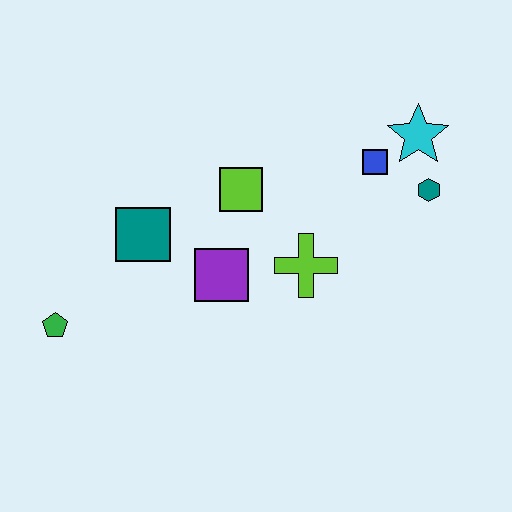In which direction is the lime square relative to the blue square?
The lime square is to the left of the blue square.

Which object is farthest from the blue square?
The green pentagon is farthest from the blue square.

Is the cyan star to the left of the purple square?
No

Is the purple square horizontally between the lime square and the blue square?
No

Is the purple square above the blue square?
No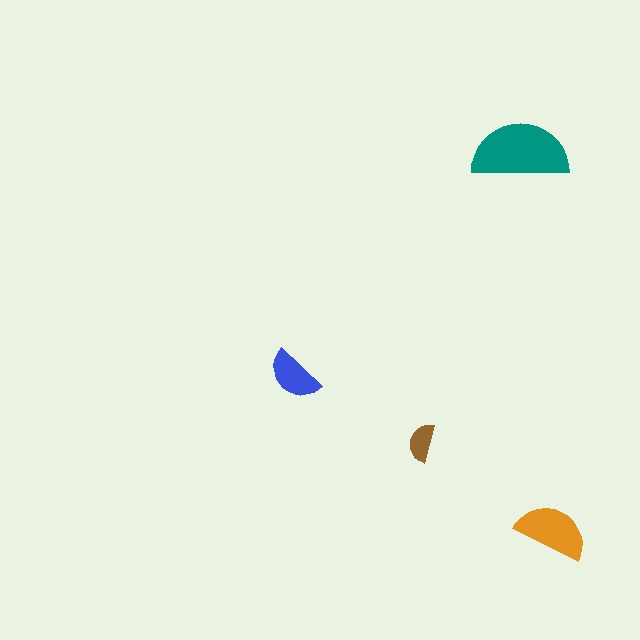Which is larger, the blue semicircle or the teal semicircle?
The teal one.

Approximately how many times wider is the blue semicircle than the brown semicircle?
About 1.5 times wider.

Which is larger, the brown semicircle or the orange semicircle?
The orange one.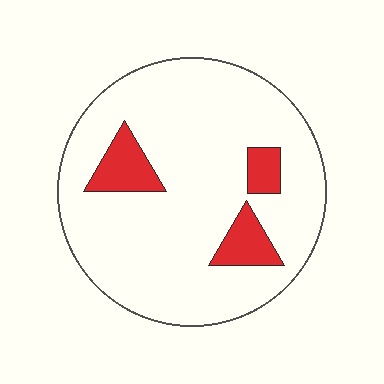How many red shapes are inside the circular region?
3.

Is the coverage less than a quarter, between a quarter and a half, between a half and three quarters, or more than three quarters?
Less than a quarter.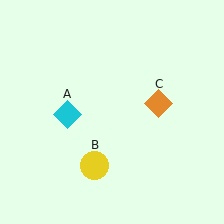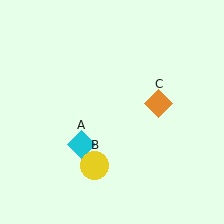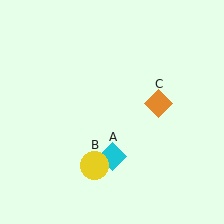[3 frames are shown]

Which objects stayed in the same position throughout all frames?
Yellow circle (object B) and orange diamond (object C) remained stationary.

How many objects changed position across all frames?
1 object changed position: cyan diamond (object A).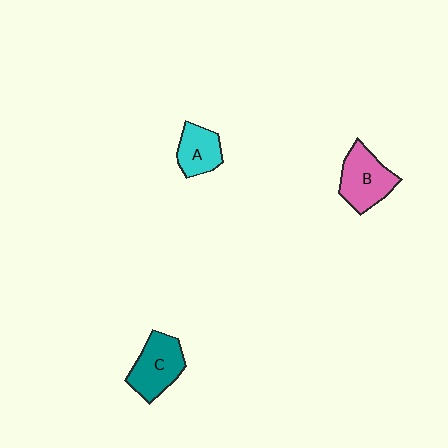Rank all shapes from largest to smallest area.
From largest to smallest: B (pink), C (teal), A (cyan).